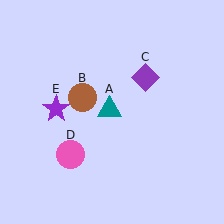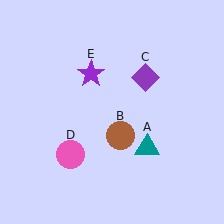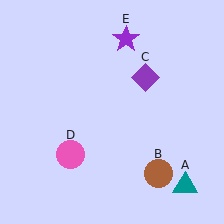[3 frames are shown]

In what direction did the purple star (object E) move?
The purple star (object E) moved up and to the right.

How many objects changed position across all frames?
3 objects changed position: teal triangle (object A), brown circle (object B), purple star (object E).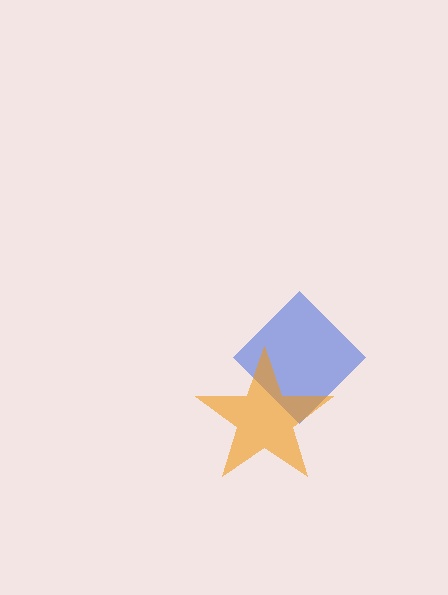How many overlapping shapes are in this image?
There are 2 overlapping shapes in the image.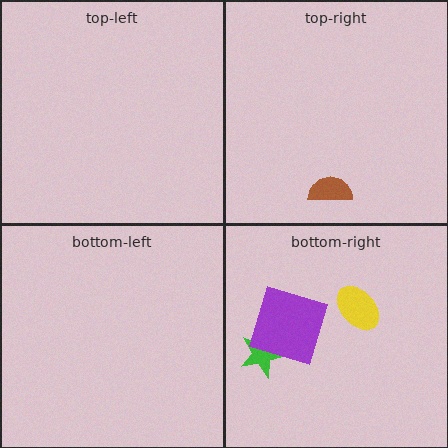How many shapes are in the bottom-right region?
3.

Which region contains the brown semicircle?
The top-right region.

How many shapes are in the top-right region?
1.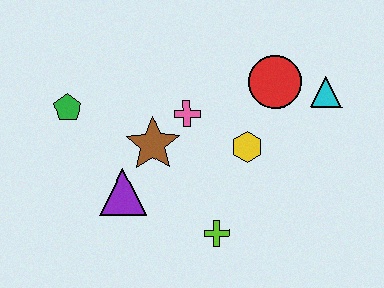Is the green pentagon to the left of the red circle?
Yes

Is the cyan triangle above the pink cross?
Yes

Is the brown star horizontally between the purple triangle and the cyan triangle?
Yes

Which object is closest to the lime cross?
The yellow hexagon is closest to the lime cross.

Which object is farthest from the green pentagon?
The cyan triangle is farthest from the green pentagon.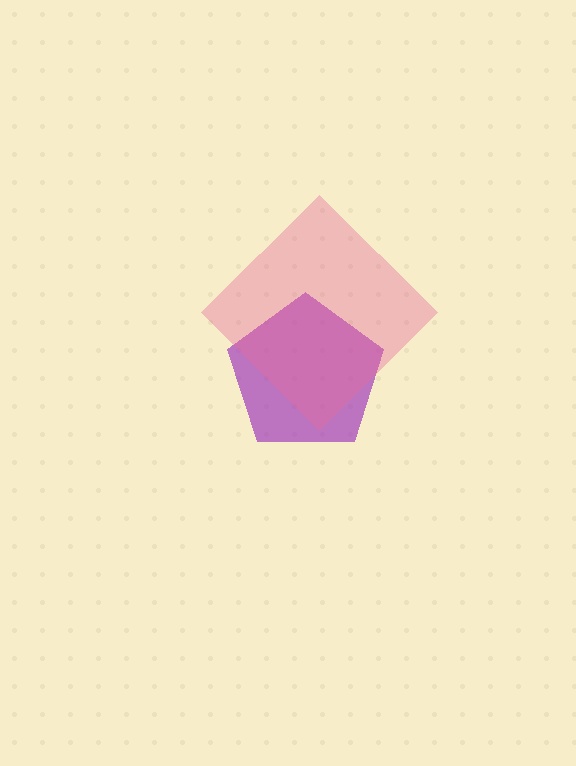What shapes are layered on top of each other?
The layered shapes are: a purple pentagon, a pink diamond.